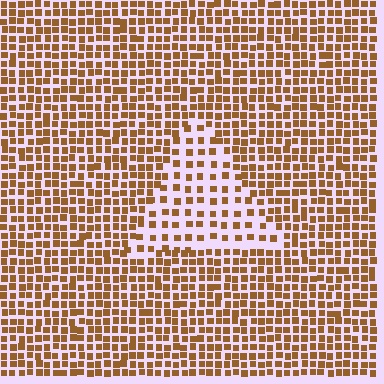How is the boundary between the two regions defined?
The boundary is defined by a change in element density (approximately 2.0x ratio). All elements are the same color, size, and shape.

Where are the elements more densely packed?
The elements are more densely packed outside the triangle boundary.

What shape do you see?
I see a triangle.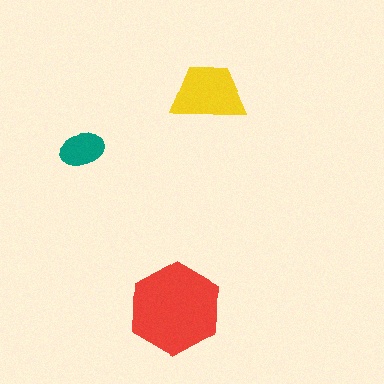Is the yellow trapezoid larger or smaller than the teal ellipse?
Larger.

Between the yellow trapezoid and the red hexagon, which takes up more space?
The red hexagon.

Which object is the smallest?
The teal ellipse.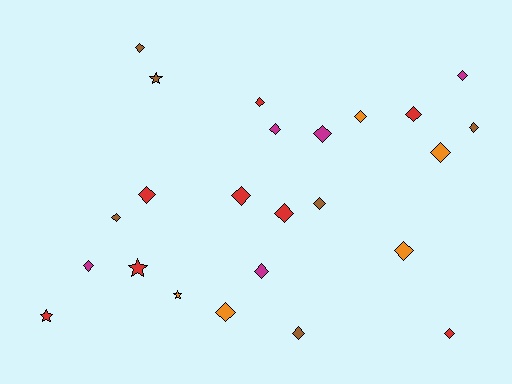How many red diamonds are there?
There are 6 red diamonds.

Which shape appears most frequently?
Diamond, with 20 objects.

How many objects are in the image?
There are 24 objects.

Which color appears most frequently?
Red, with 8 objects.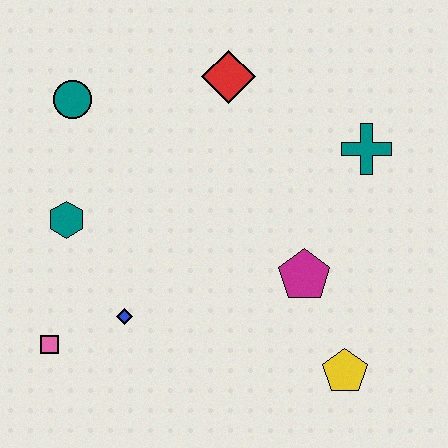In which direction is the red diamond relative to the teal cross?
The red diamond is to the left of the teal cross.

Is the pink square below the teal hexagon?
Yes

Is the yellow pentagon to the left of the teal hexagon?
No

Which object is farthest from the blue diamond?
The teal cross is farthest from the blue diamond.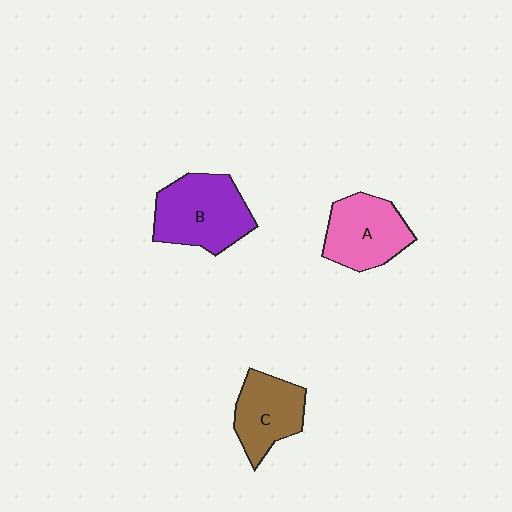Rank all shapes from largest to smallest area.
From largest to smallest: B (purple), A (pink), C (brown).